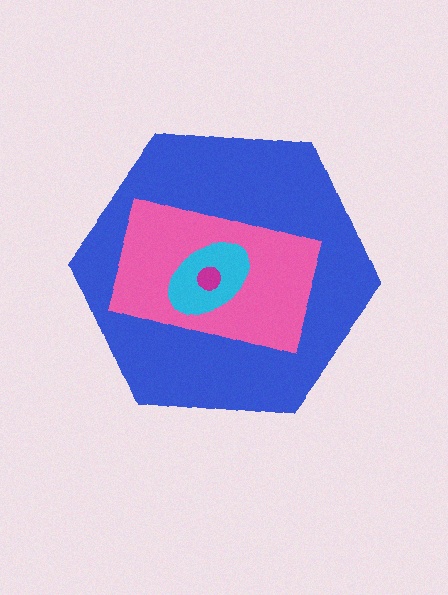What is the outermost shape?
The blue hexagon.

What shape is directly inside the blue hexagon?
The pink rectangle.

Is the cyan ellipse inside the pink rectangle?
Yes.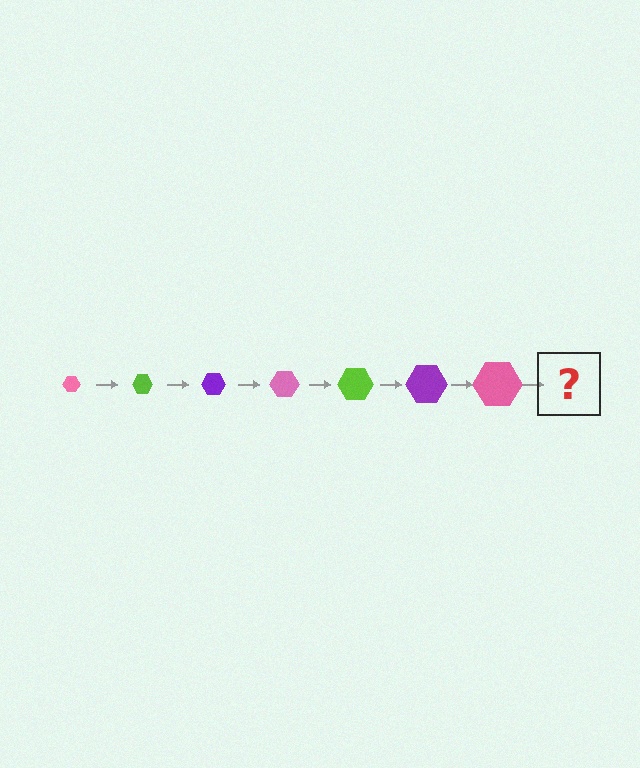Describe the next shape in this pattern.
It should be a lime hexagon, larger than the previous one.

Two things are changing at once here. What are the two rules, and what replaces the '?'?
The two rules are that the hexagon grows larger each step and the color cycles through pink, lime, and purple. The '?' should be a lime hexagon, larger than the previous one.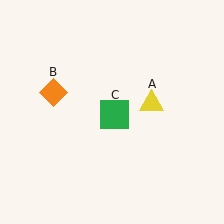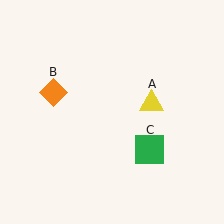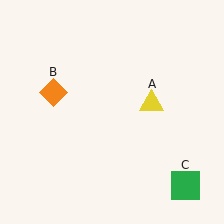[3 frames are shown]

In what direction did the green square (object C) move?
The green square (object C) moved down and to the right.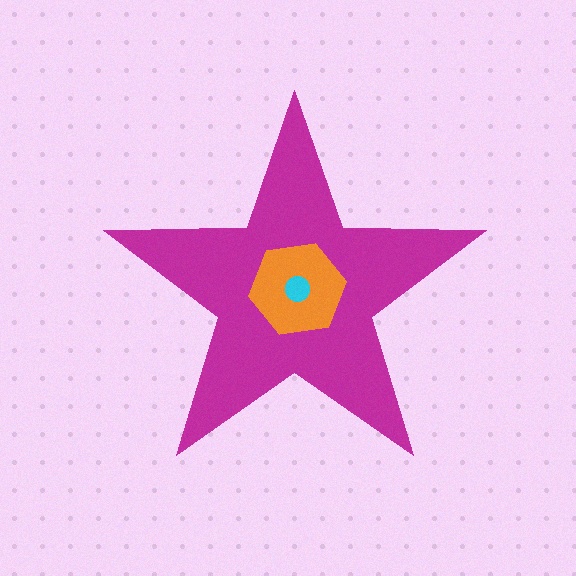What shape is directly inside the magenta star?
The orange hexagon.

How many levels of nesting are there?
3.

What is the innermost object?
The cyan circle.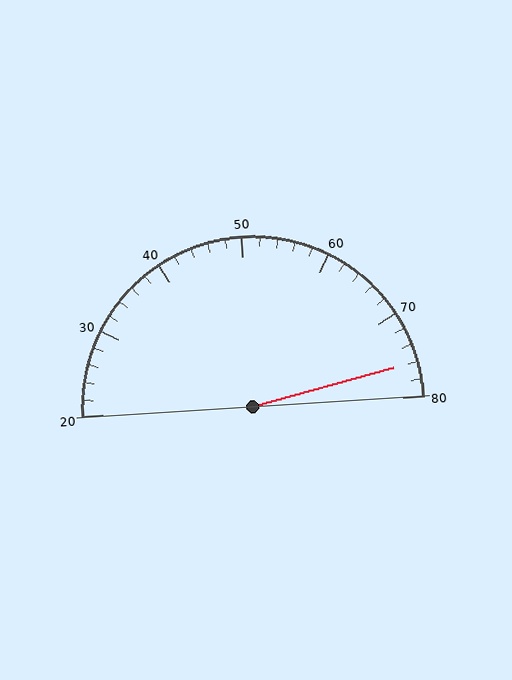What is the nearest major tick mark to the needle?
The nearest major tick mark is 80.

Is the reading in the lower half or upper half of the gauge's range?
The reading is in the upper half of the range (20 to 80).